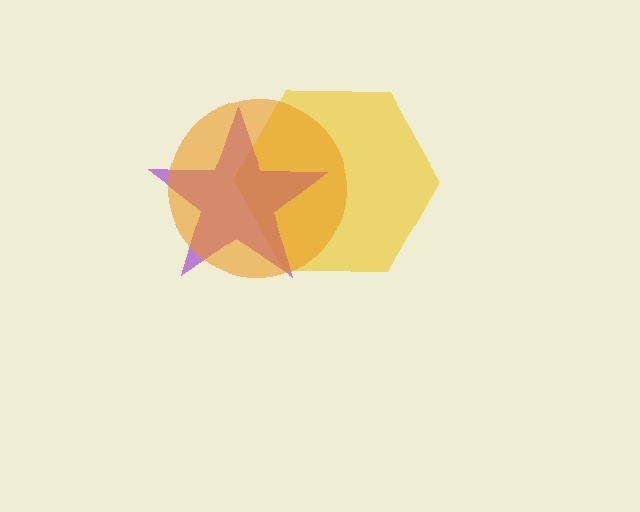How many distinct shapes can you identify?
There are 3 distinct shapes: a yellow hexagon, a purple star, an orange circle.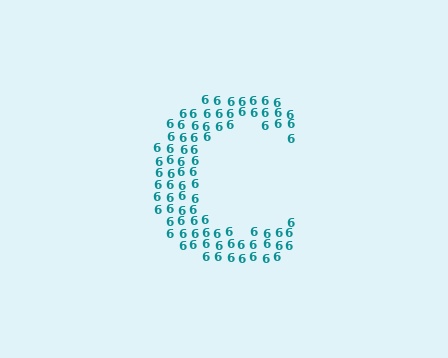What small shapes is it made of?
It is made of small digit 6's.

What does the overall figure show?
The overall figure shows the letter C.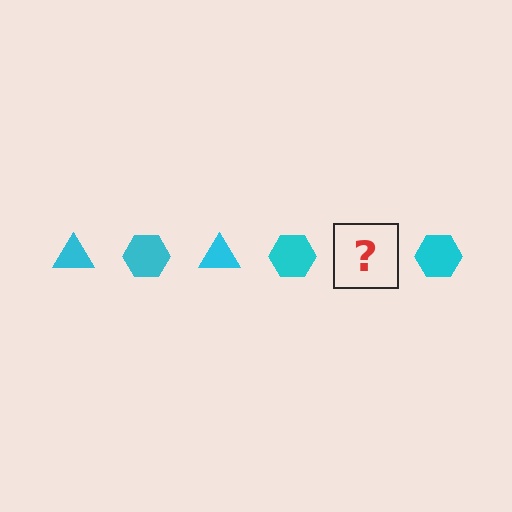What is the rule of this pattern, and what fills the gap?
The rule is that the pattern cycles through triangle, hexagon shapes in cyan. The gap should be filled with a cyan triangle.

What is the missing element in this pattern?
The missing element is a cyan triangle.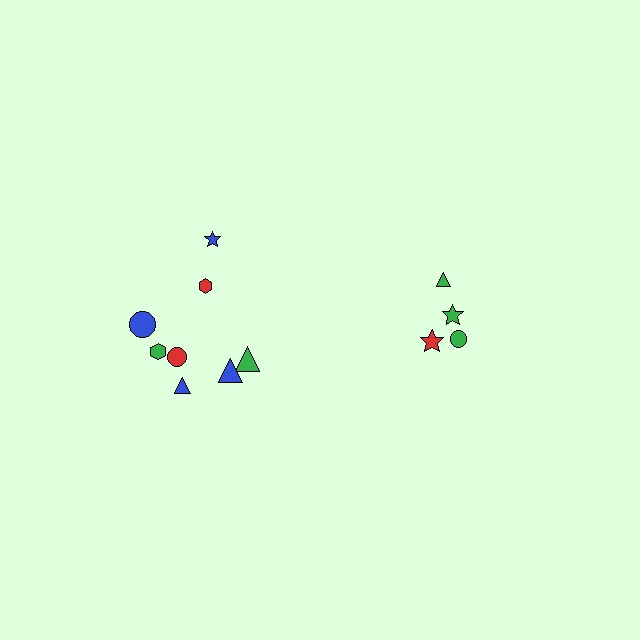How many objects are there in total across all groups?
There are 12 objects.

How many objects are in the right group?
There are 4 objects.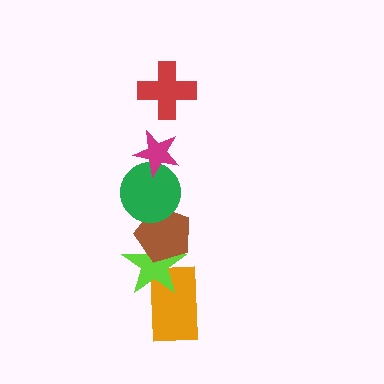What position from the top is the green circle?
The green circle is 3rd from the top.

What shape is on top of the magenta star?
The red cross is on top of the magenta star.